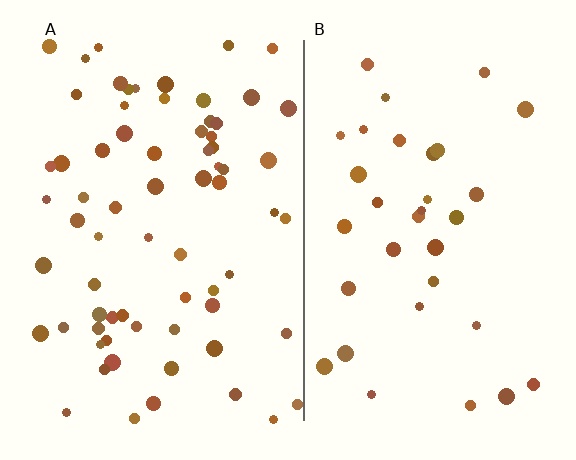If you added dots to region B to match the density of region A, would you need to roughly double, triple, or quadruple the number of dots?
Approximately double.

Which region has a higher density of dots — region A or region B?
A (the left).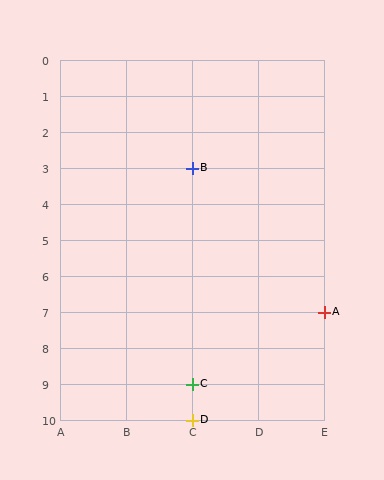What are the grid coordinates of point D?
Point D is at grid coordinates (C, 10).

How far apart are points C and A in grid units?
Points C and A are 2 columns and 2 rows apart (about 2.8 grid units diagonally).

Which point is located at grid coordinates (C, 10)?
Point D is at (C, 10).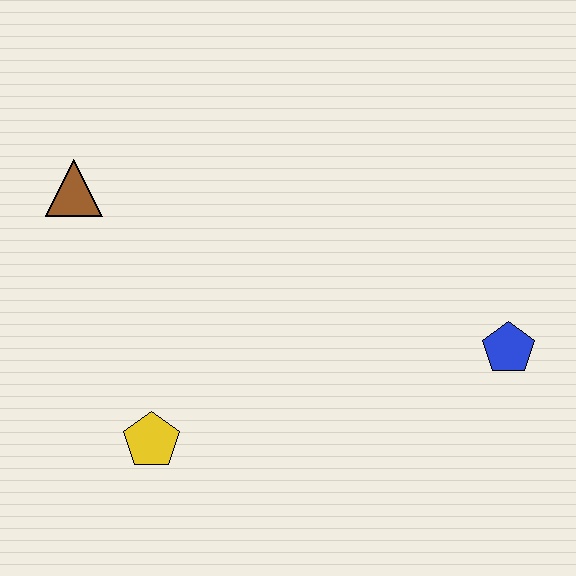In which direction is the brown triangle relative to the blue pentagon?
The brown triangle is to the left of the blue pentagon.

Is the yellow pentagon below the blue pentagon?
Yes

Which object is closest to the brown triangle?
The yellow pentagon is closest to the brown triangle.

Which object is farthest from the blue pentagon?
The brown triangle is farthest from the blue pentagon.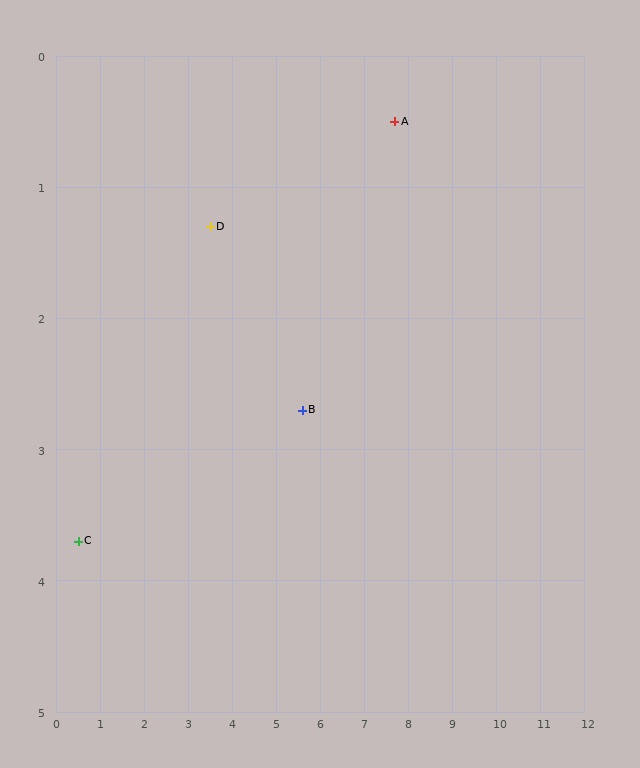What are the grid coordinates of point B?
Point B is at approximately (5.6, 2.7).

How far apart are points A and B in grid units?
Points A and B are about 3.0 grid units apart.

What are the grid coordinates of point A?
Point A is at approximately (7.7, 0.5).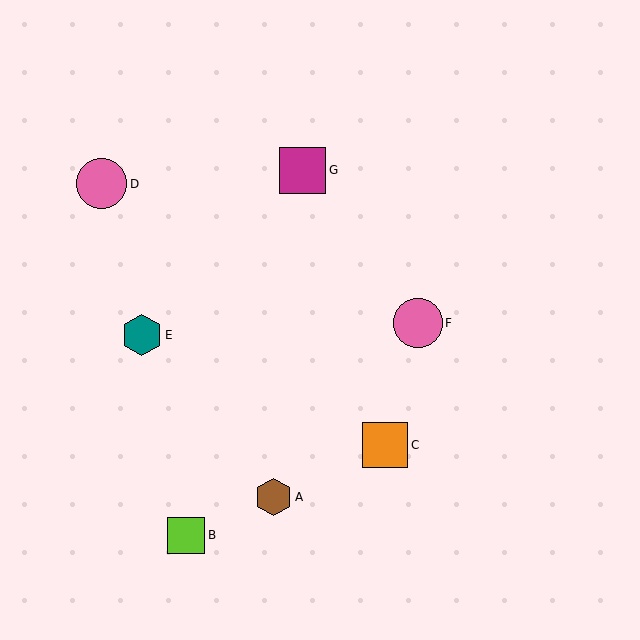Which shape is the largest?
The pink circle (labeled D) is the largest.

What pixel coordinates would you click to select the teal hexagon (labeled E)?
Click at (142, 335) to select the teal hexagon E.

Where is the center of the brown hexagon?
The center of the brown hexagon is at (274, 497).